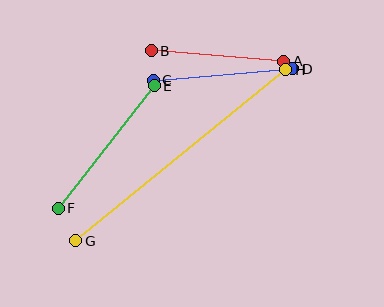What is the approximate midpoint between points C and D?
The midpoint is at approximately (223, 75) pixels.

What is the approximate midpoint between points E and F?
The midpoint is at approximately (106, 147) pixels.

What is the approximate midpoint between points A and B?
The midpoint is at approximately (217, 56) pixels.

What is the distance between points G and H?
The distance is approximately 271 pixels.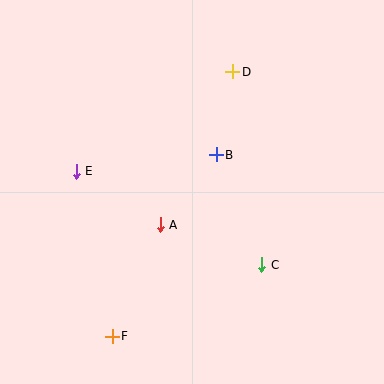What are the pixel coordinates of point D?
Point D is at (233, 72).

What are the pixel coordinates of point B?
Point B is at (216, 155).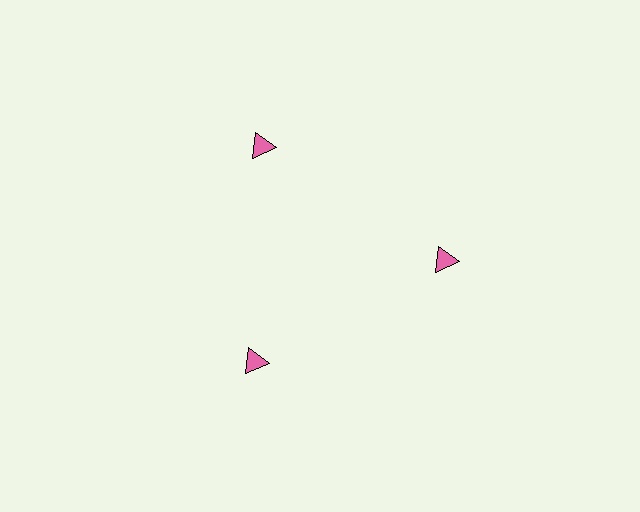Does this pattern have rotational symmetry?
Yes, this pattern has 3-fold rotational symmetry. It looks the same after rotating 120 degrees around the center.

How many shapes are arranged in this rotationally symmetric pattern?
There are 3 shapes, arranged in 3 groups of 1.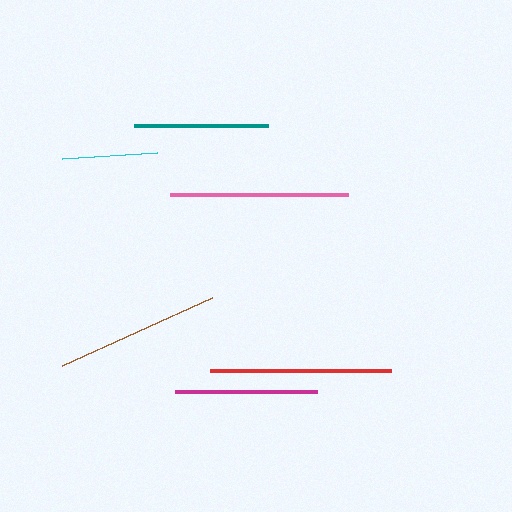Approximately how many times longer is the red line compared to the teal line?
The red line is approximately 1.4 times the length of the teal line.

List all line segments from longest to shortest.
From longest to shortest: red, pink, brown, magenta, teal, cyan.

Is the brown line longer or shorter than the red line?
The red line is longer than the brown line.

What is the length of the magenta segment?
The magenta segment is approximately 142 pixels long.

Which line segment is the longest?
The red line is the longest at approximately 181 pixels.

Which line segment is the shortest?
The cyan line is the shortest at approximately 96 pixels.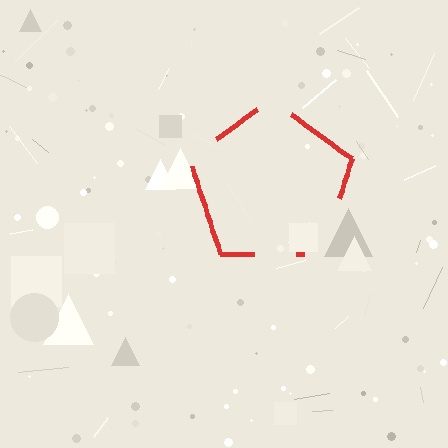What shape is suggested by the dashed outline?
The dashed outline suggests a pentagon.